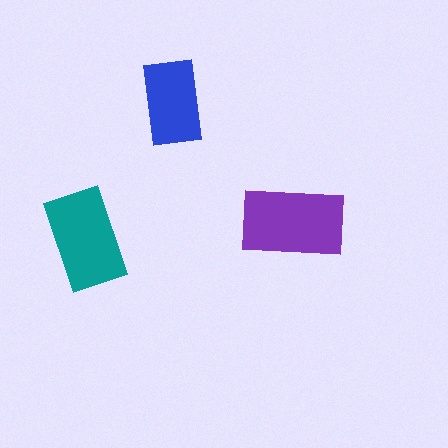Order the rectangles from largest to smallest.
the purple one, the teal one, the blue one.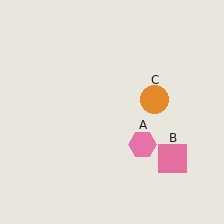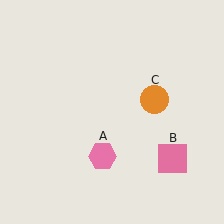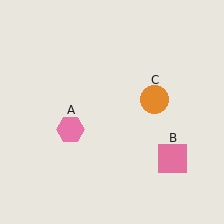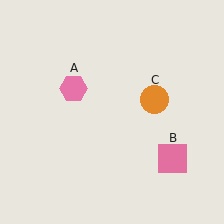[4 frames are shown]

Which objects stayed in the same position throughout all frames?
Pink square (object B) and orange circle (object C) remained stationary.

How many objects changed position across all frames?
1 object changed position: pink hexagon (object A).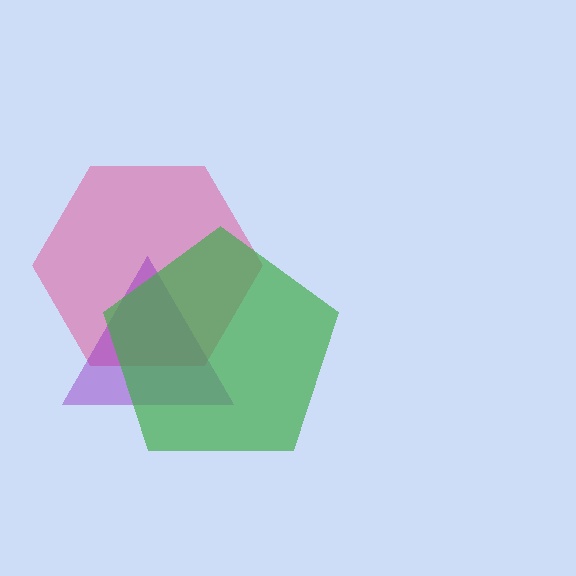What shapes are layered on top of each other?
The layered shapes are: a pink hexagon, a purple triangle, a green pentagon.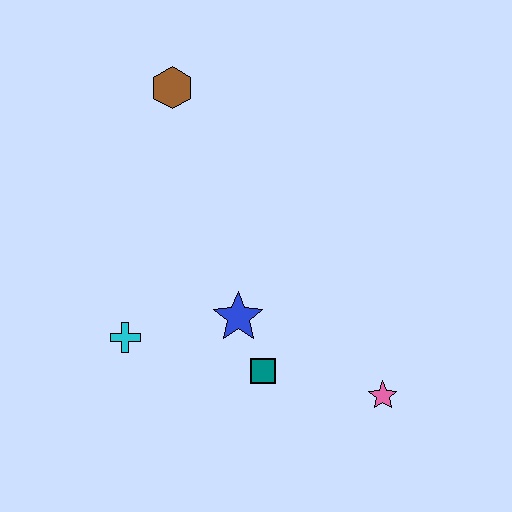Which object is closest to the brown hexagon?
The blue star is closest to the brown hexagon.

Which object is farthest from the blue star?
The brown hexagon is farthest from the blue star.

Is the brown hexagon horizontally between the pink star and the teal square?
No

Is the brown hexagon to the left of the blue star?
Yes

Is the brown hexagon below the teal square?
No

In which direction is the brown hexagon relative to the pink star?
The brown hexagon is above the pink star.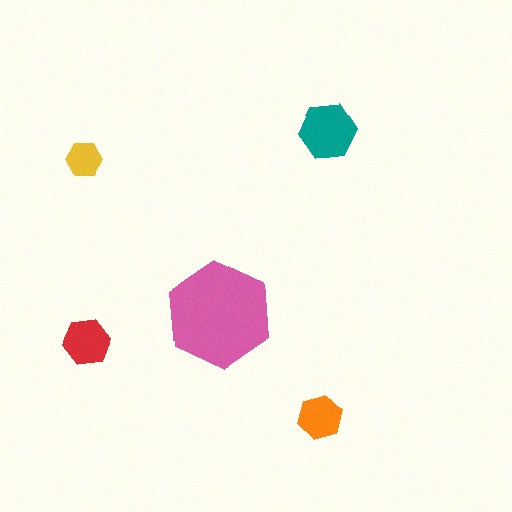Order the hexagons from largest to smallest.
the pink one, the teal one, the red one, the orange one, the yellow one.